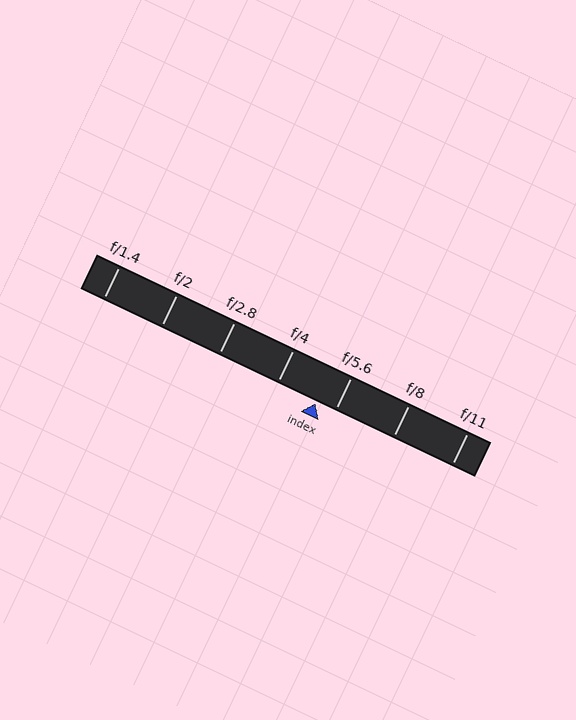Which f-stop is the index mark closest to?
The index mark is closest to f/5.6.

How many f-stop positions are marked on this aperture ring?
There are 7 f-stop positions marked.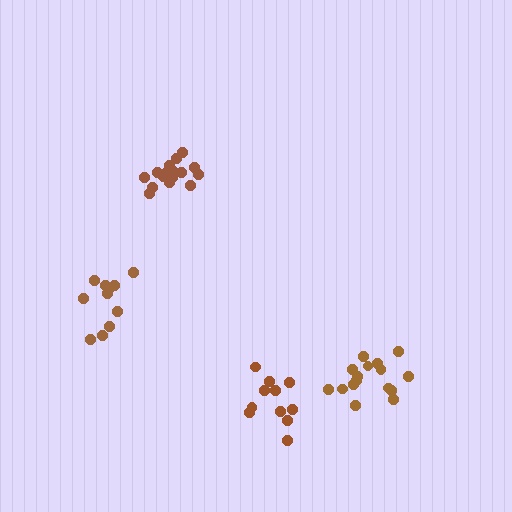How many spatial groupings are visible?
There are 4 spatial groupings.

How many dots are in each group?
Group 1: 16 dots, Group 2: 11 dots, Group 3: 11 dots, Group 4: 16 dots (54 total).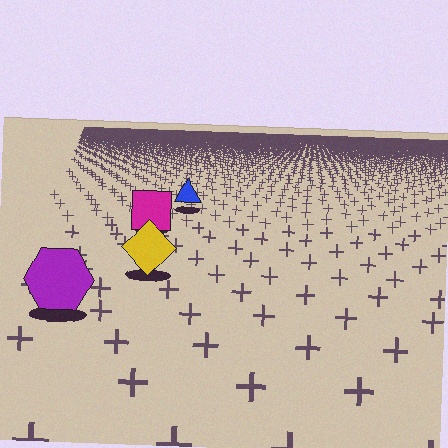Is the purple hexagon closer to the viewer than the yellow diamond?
Yes. The purple hexagon is closer — you can tell from the texture gradient: the ground texture is coarser near it.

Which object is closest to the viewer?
The purple hexagon is closest. The texture marks near it are larger and more spread out.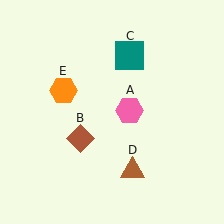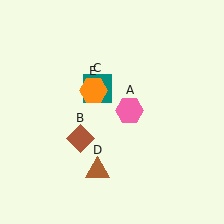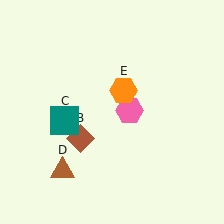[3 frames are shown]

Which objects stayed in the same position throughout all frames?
Pink hexagon (object A) and brown diamond (object B) remained stationary.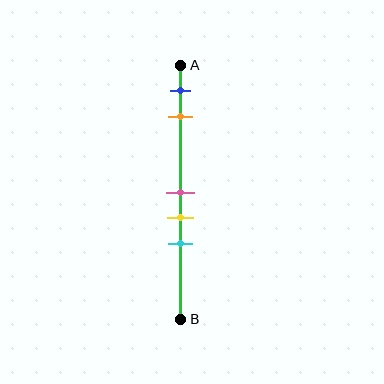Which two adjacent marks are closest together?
The pink and yellow marks are the closest adjacent pair.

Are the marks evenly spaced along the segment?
No, the marks are not evenly spaced.